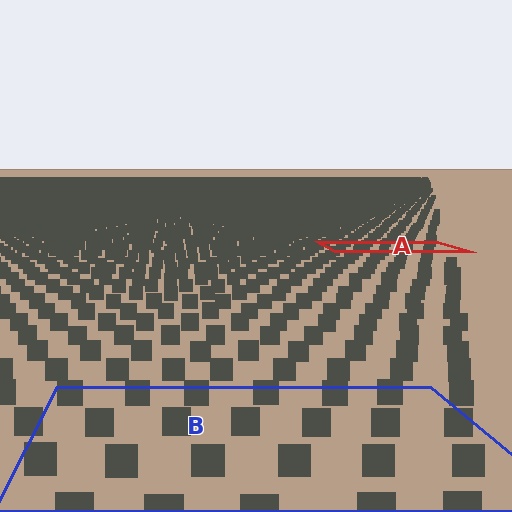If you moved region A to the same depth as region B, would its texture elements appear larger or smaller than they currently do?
They would appear larger. At a closer depth, the same texture elements are projected at a bigger on-screen size.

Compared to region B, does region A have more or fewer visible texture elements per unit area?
Region A has more texture elements per unit area — they are packed more densely because it is farther away.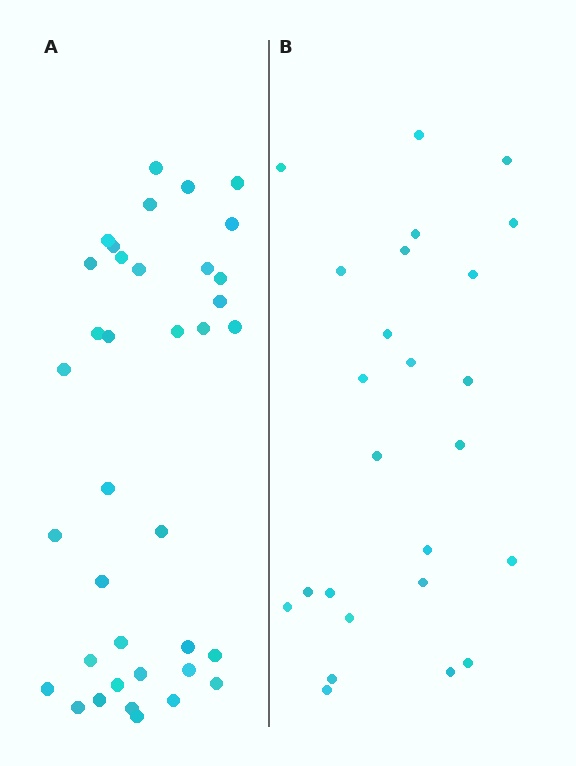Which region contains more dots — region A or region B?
Region A (the left region) has more dots.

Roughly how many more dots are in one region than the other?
Region A has roughly 12 or so more dots than region B.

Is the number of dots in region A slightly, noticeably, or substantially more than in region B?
Region A has substantially more. The ratio is roughly 1.5 to 1.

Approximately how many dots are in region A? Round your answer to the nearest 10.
About 40 dots. (The exact count is 37, which rounds to 40.)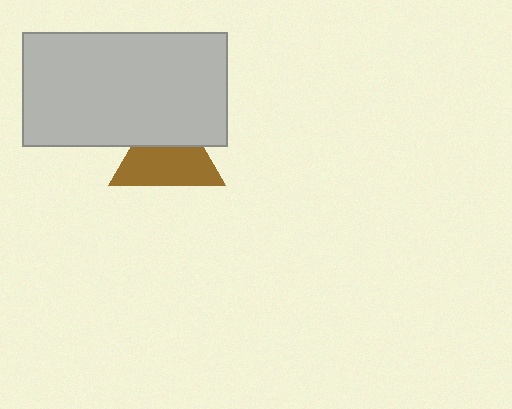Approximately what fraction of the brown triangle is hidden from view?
Roughly 39% of the brown triangle is hidden behind the light gray rectangle.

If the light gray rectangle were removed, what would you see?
You would see the complete brown triangle.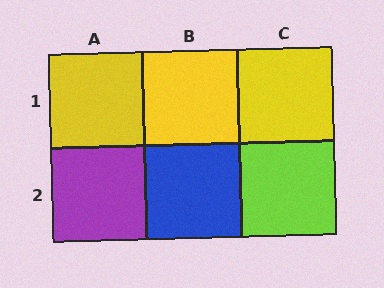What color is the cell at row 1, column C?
Yellow.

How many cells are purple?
1 cell is purple.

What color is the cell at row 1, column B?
Yellow.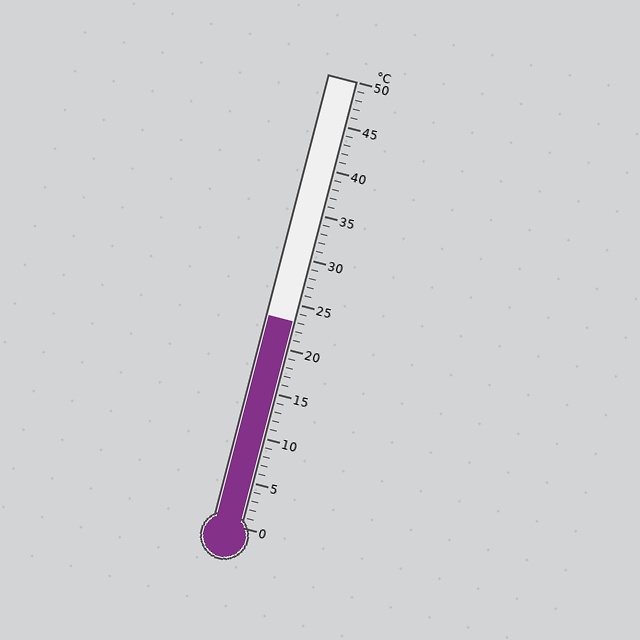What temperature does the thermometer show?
The thermometer shows approximately 23°C.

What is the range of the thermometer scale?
The thermometer scale ranges from 0°C to 50°C.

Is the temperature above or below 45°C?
The temperature is below 45°C.